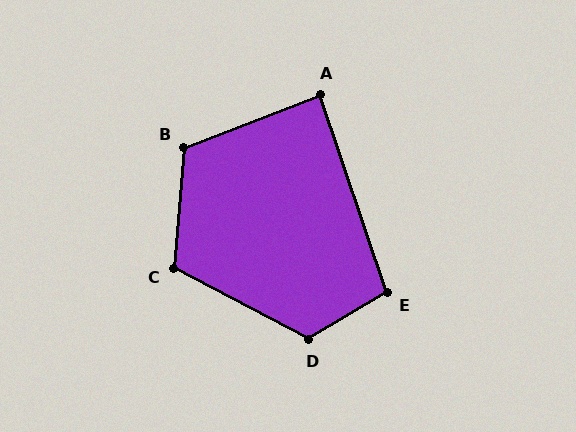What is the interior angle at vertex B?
Approximately 115 degrees (obtuse).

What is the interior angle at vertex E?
Approximately 102 degrees (obtuse).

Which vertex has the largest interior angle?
D, at approximately 121 degrees.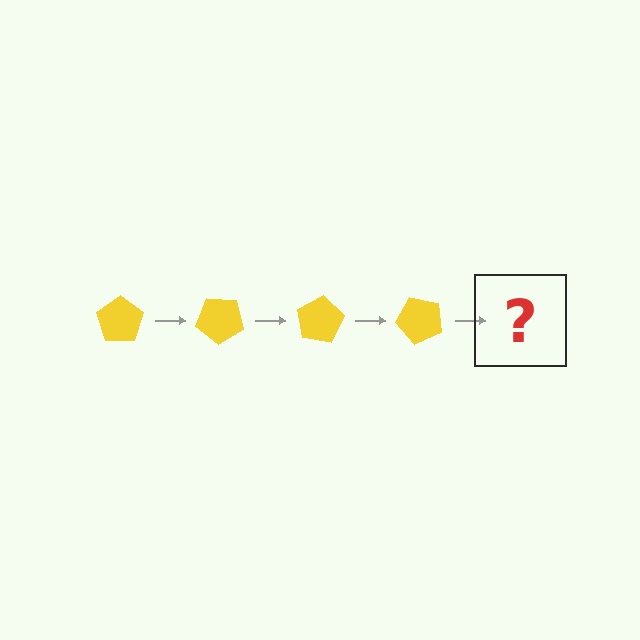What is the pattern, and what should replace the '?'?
The pattern is that the pentagon rotates 40 degrees each step. The '?' should be a yellow pentagon rotated 160 degrees.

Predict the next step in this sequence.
The next step is a yellow pentagon rotated 160 degrees.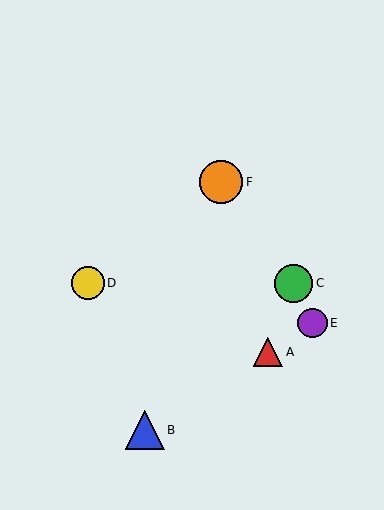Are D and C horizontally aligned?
Yes, both are at y≈283.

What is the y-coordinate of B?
Object B is at y≈430.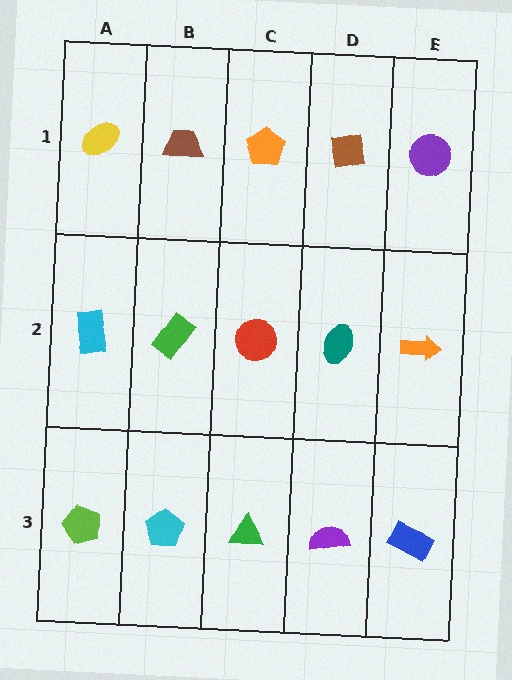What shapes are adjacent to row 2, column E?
A purple circle (row 1, column E), a blue rectangle (row 3, column E), a teal ellipse (row 2, column D).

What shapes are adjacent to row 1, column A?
A cyan rectangle (row 2, column A), a brown trapezoid (row 1, column B).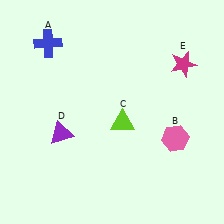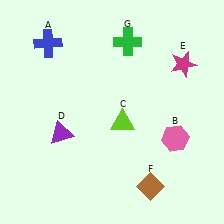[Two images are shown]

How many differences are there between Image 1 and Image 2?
There are 2 differences between the two images.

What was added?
A brown diamond (F), a green cross (G) were added in Image 2.